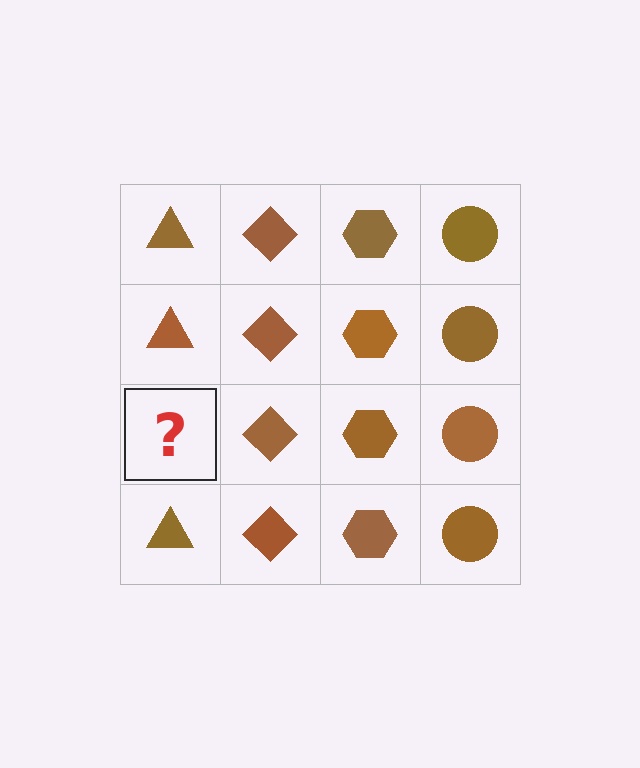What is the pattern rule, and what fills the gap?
The rule is that each column has a consistent shape. The gap should be filled with a brown triangle.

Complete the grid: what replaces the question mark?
The question mark should be replaced with a brown triangle.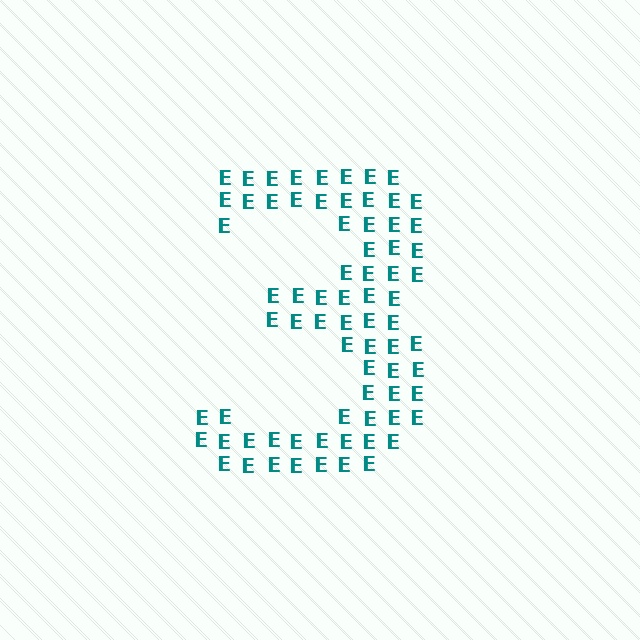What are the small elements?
The small elements are letter E's.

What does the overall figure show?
The overall figure shows the digit 3.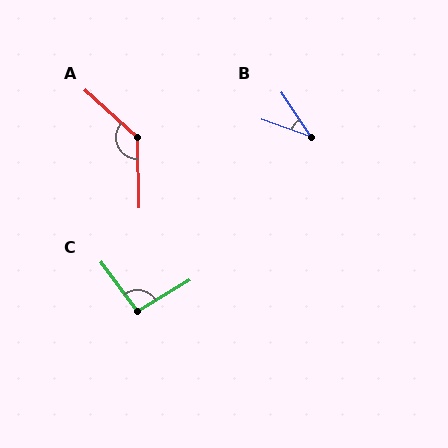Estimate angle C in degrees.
Approximately 95 degrees.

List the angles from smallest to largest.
B (37°), C (95°), A (134°).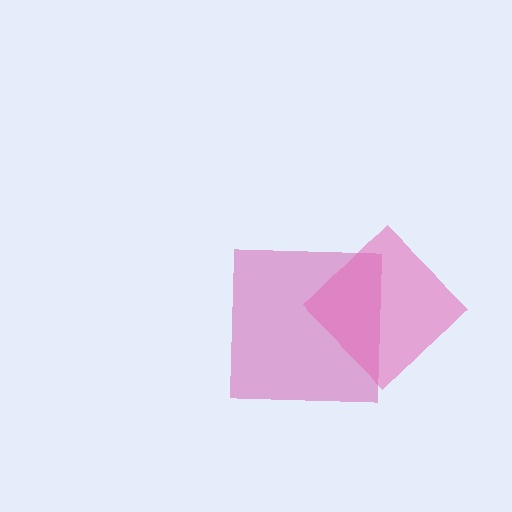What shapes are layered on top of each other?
The layered shapes are: a magenta square, a pink diamond.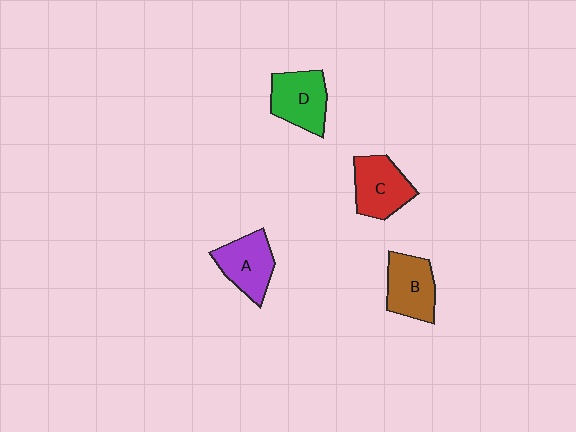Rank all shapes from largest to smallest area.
From largest to smallest: C (red), D (green), A (purple), B (brown).